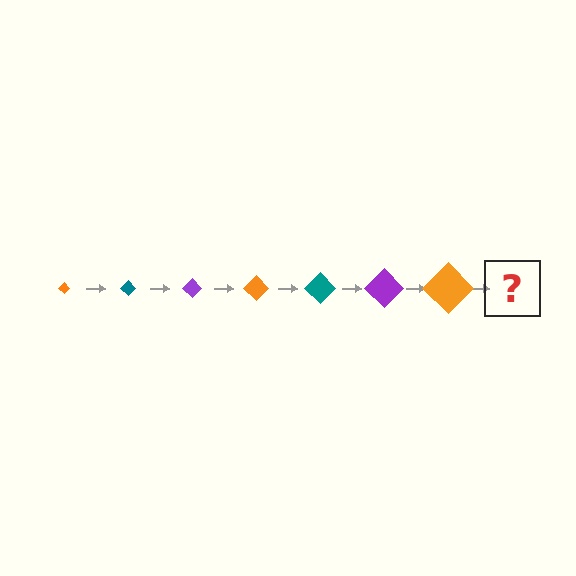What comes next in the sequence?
The next element should be a teal diamond, larger than the previous one.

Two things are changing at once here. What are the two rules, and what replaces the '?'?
The two rules are that the diamond grows larger each step and the color cycles through orange, teal, and purple. The '?' should be a teal diamond, larger than the previous one.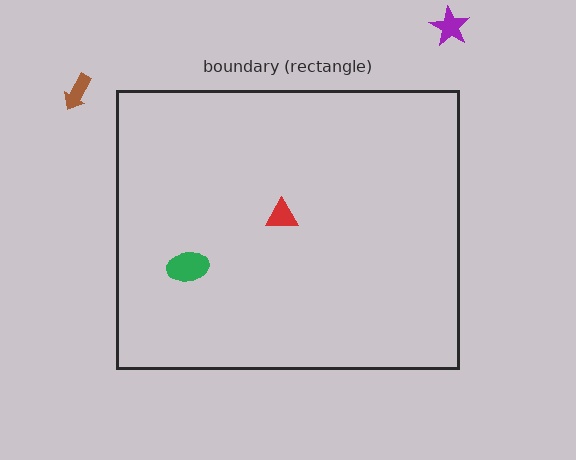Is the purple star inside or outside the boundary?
Outside.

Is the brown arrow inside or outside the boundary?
Outside.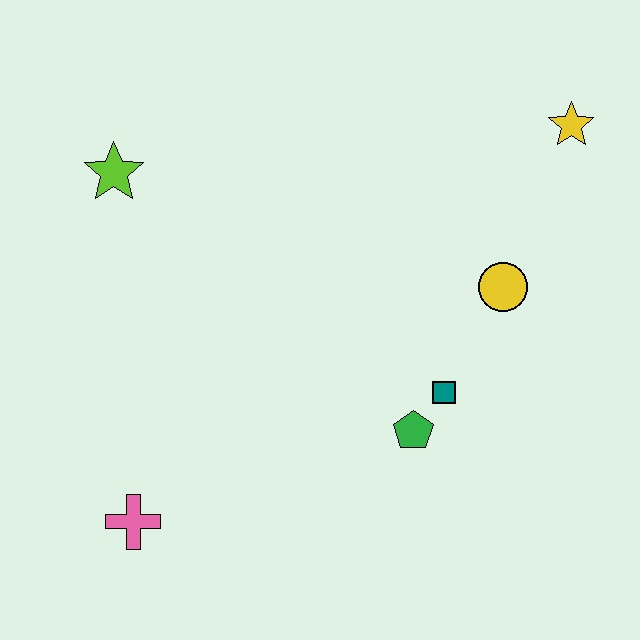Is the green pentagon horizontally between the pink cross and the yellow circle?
Yes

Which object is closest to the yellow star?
The yellow circle is closest to the yellow star.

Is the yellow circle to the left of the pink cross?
No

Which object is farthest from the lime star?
The yellow star is farthest from the lime star.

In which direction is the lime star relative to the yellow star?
The lime star is to the left of the yellow star.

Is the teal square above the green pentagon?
Yes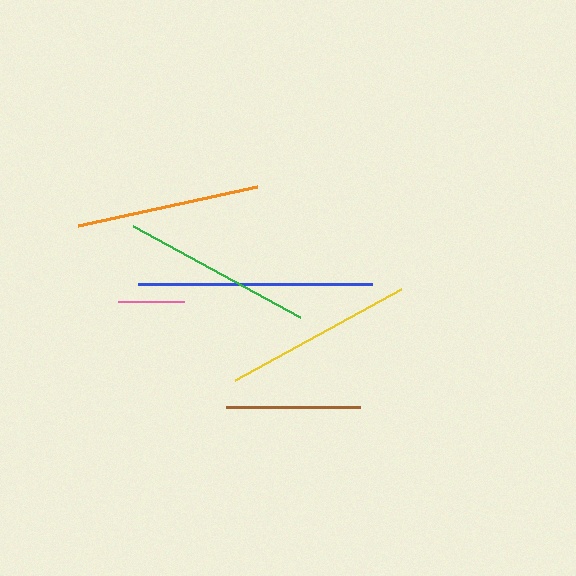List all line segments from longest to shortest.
From longest to shortest: blue, green, yellow, orange, brown, pink.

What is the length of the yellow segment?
The yellow segment is approximately 189 pixels long.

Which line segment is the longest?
The blue line is the longest at approximately 234 pixels.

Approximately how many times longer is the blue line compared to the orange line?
The blue line is approximately 1.3 times the length of the orange line.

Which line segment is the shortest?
The pink line is the shortest at approximately 66 pixels.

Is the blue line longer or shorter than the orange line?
The blue line is longer than the orange line.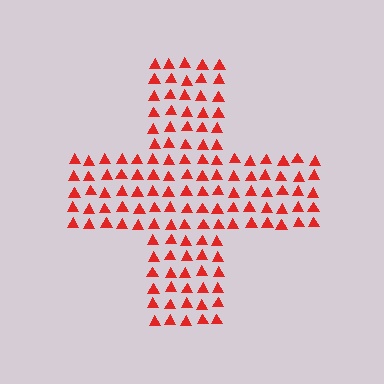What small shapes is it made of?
It is made of small triangles.